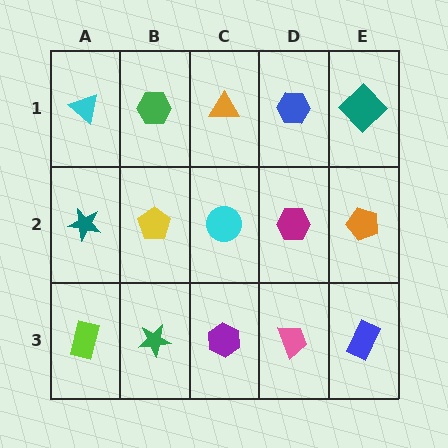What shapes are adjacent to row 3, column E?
An orange pentagon (row 2, column E), a pink trapezoid (row 3, column D).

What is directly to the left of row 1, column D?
An orange triangle.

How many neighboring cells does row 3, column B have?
3.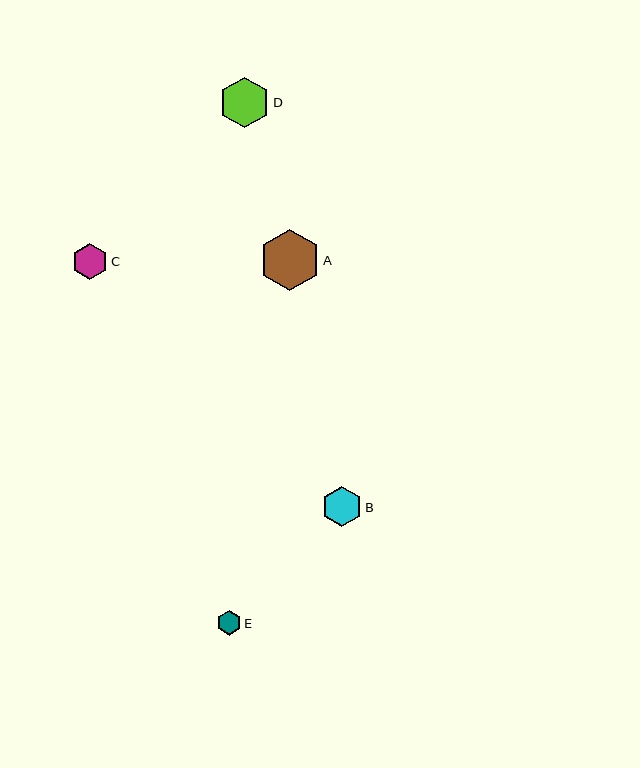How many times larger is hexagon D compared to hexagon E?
Hexagon D is approximately 2.1 times the size of hexagon E.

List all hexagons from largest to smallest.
From largest to smallest: A, D, B, C, E.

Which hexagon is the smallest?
Hexagon E is the smallest with a size of approximately 24 pixels.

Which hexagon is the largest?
Hexagon A is the largest with a size of approximately 61 pixels.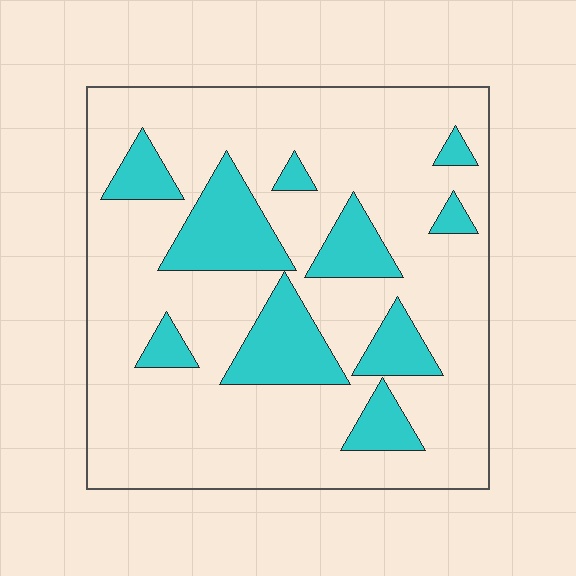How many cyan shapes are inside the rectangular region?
10.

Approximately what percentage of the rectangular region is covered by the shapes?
Approximately 20%.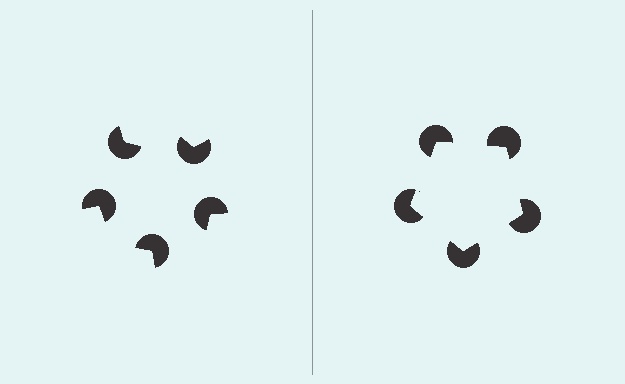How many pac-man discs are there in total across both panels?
10 — 5 on each side.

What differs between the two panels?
The pac-man discs are positioned identically on both sides; only the wedge orientations differ. On the right they align to a pentagon; on the left they are misaligned.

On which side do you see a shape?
An illusory pentagon appears on the right side. On the left side the wedge cuts are rotated, so no coherent shape forms.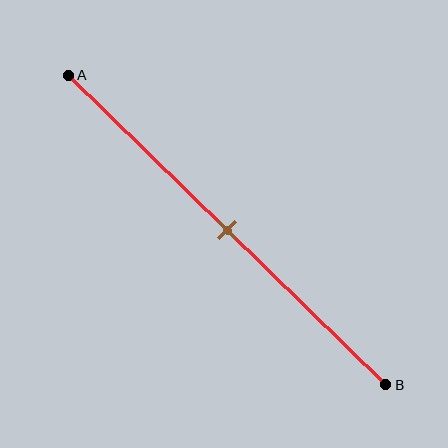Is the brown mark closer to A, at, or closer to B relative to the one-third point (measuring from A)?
The brown mark is closer to point B than the one-third point of segment AB.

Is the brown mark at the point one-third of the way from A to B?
No, the mark is at about 50% from A, not at the 33% one-third point.